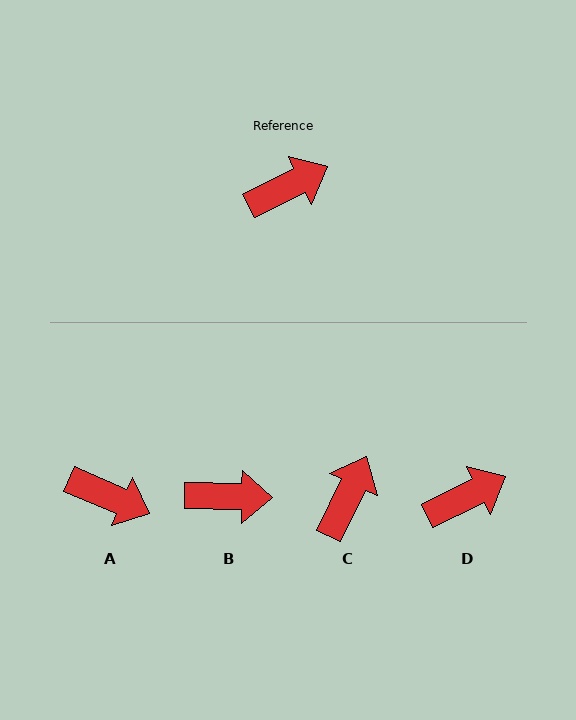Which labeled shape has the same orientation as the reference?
D.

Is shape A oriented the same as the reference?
No, it is off by about 50 degrees.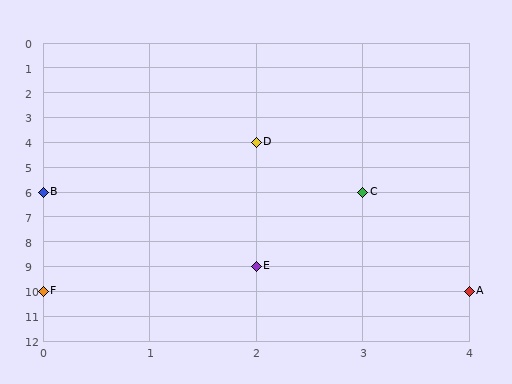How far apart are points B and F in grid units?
Points B and F are 4 rows apart.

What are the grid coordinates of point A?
Point A is at grid coordinates (4, 10).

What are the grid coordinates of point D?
Point D is at grid coordinates (2, 4).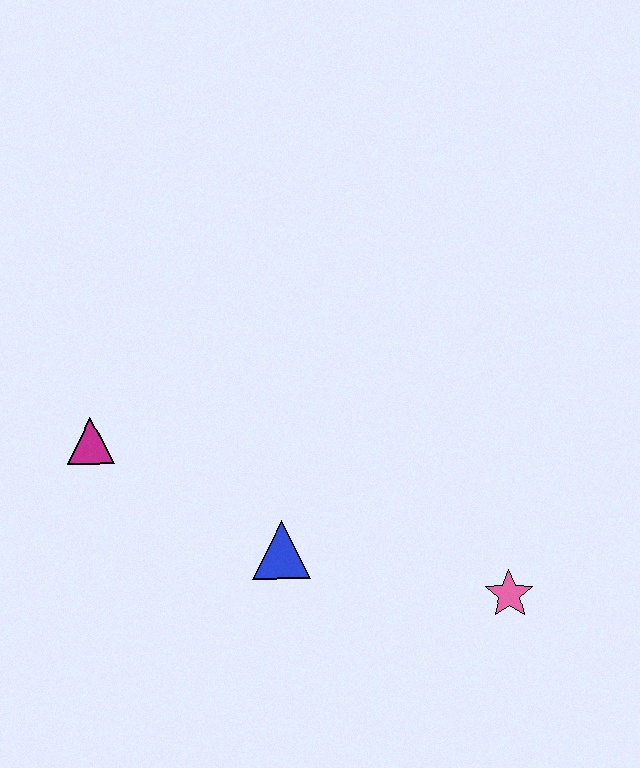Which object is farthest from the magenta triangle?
The pink star is farthest from the magenta triangle.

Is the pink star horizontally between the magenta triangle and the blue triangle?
No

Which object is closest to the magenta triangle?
The blue triangle is closest to the magenta triangle.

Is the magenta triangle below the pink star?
No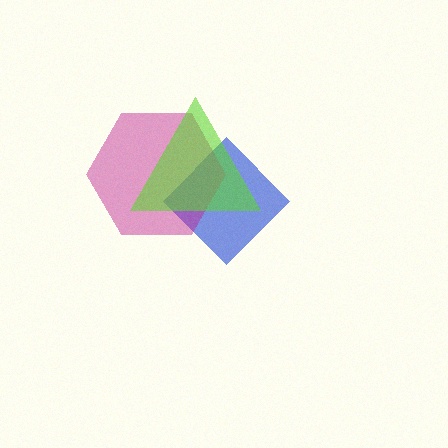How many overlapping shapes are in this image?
There are 3 overlapping shapes in the image.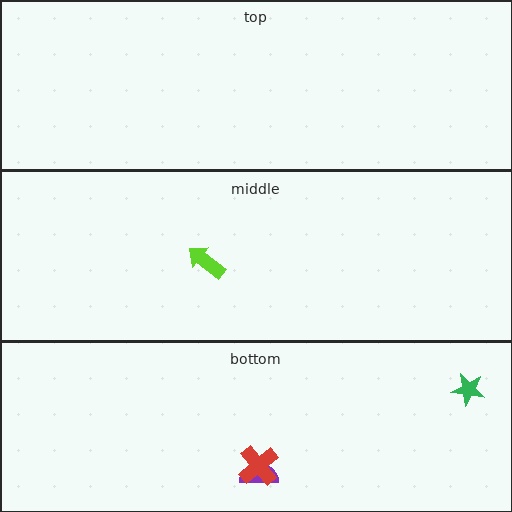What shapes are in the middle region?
The lime arrow.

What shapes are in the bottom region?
The purple semicircle, the red cross, the green star.